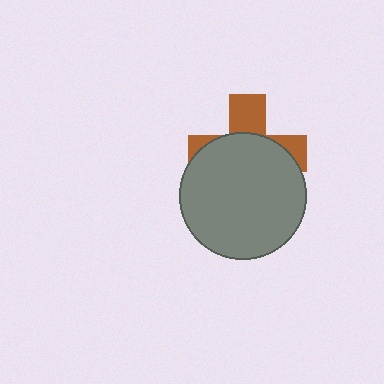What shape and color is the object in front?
The object in front is a gray circle.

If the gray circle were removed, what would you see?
You would see the complete brown cross.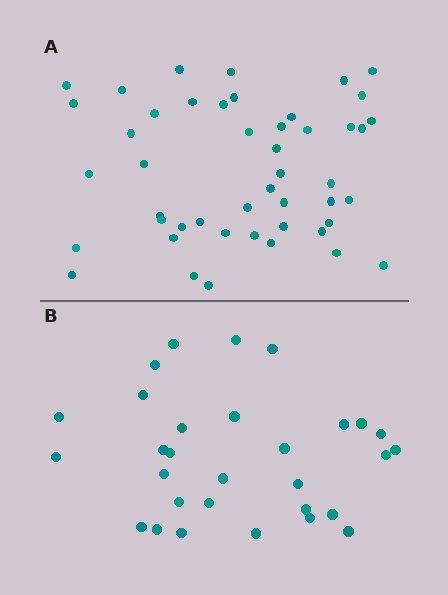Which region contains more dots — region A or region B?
Region A (the top region) has more dots.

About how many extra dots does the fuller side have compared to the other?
Region A has approximately 15 more dots than region B.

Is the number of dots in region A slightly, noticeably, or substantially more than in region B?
Region A has substantially more. The ratio is roughly 1.6 to 1.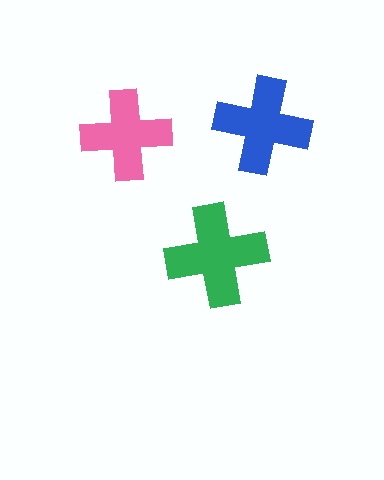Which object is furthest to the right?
The blue cross is rightmost.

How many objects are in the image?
There are 3 objects in the image.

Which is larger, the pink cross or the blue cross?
The blue one.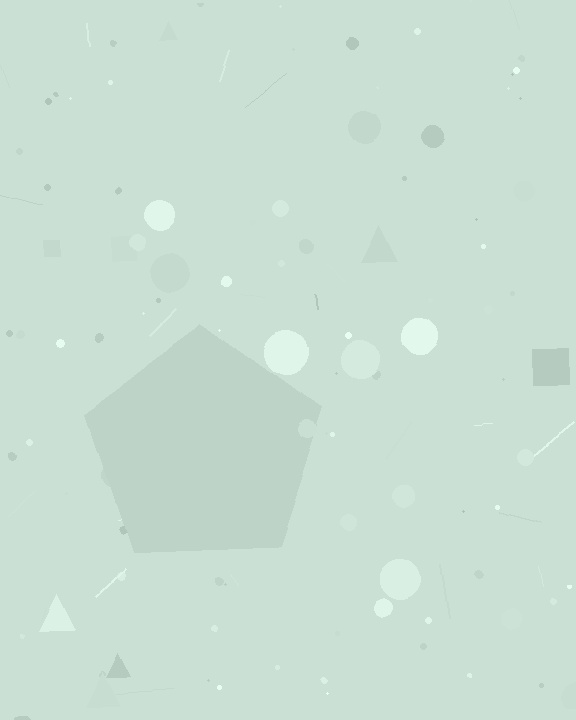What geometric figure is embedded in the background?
A pentagon is embedded in the background.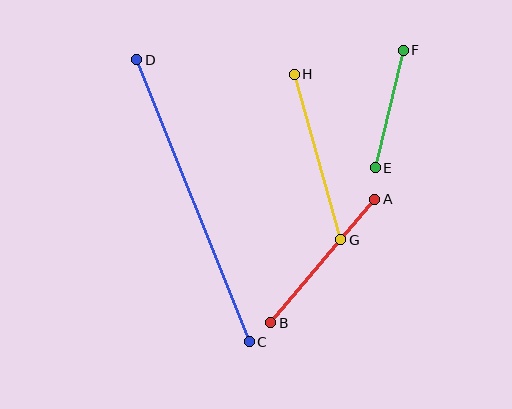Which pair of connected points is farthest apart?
Points C and D are farthest apart.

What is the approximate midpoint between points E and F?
The midpoint is at approximately (389, 109) pixels.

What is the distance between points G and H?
The distance is approximately 172 pixels.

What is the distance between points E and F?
The distance is approximately 121 pixels.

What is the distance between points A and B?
The distance is approximately 162 pixels.